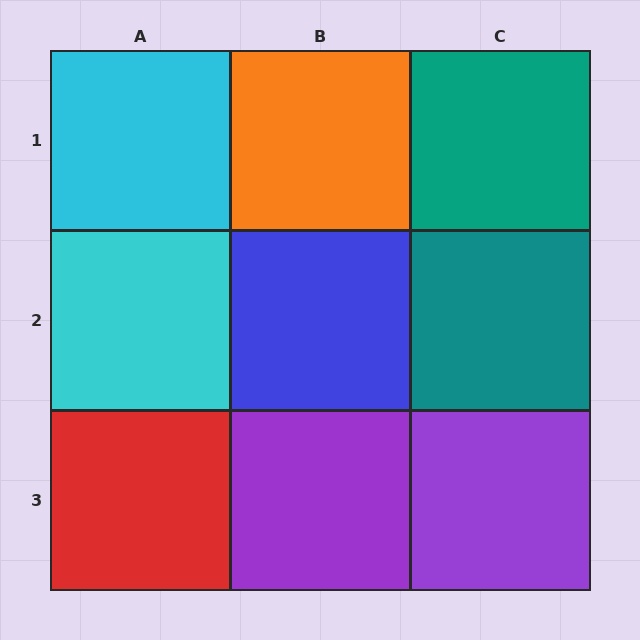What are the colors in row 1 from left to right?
Cyan, orange, teal.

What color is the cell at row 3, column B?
Purple.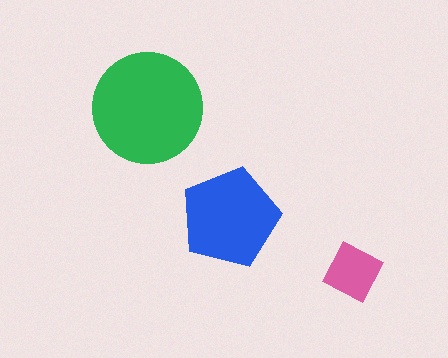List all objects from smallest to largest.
The pink diamond, the blue pentagon, the green circle.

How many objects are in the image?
There are 3 objects in the image.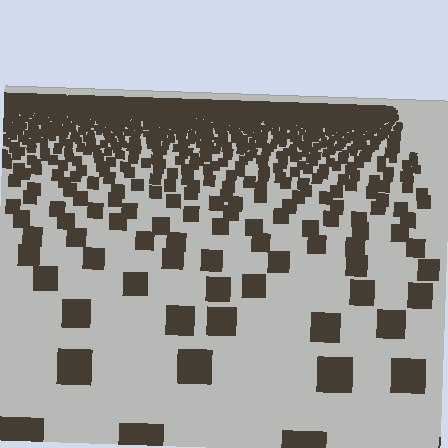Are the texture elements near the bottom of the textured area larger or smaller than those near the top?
Larger. Near the bottom, elements are closer to the viewer and appear at a bigger on-screen size.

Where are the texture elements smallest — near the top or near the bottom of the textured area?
Near the top.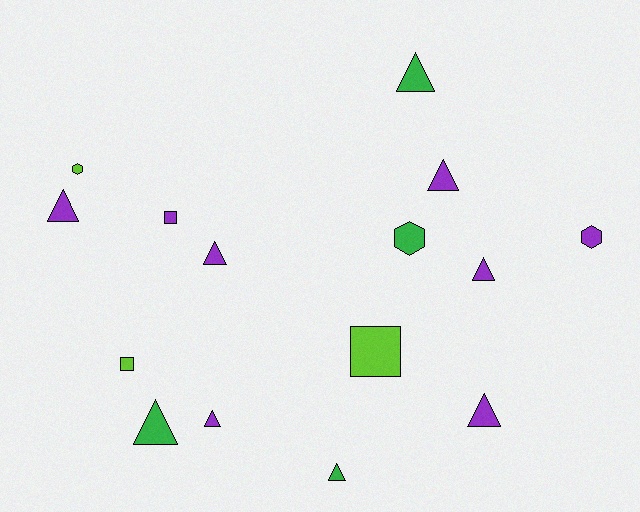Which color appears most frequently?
Purple, with 8 objects.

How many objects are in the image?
There are 15 objects.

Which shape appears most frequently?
Triangle, with 9 objects.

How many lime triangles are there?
There are no lime triangles.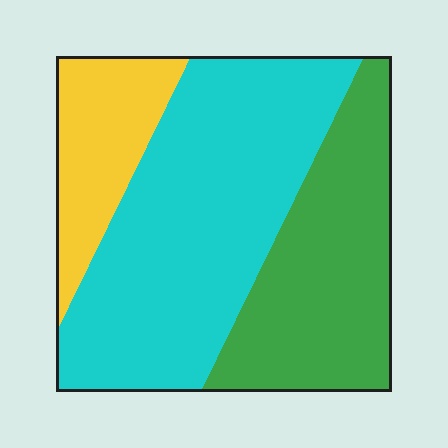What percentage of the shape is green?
Green covers around 35% of the shape.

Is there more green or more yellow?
Green.